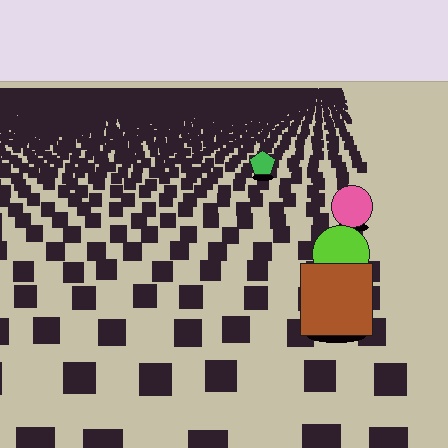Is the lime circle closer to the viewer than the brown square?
No. The brown square is closer — you can tell from the texture gradient: the ground texture is coarser near it.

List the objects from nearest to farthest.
From nearest to farthest: the brown square, the lime circle, the pink circle, the green pentagon.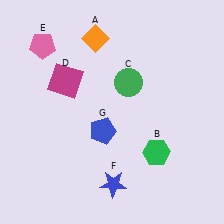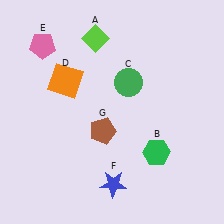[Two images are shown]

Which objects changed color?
A changed from orange to lime. D changed from magenta to orange. G changed from blue to brown.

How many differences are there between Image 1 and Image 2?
There are 3 differences between the two images.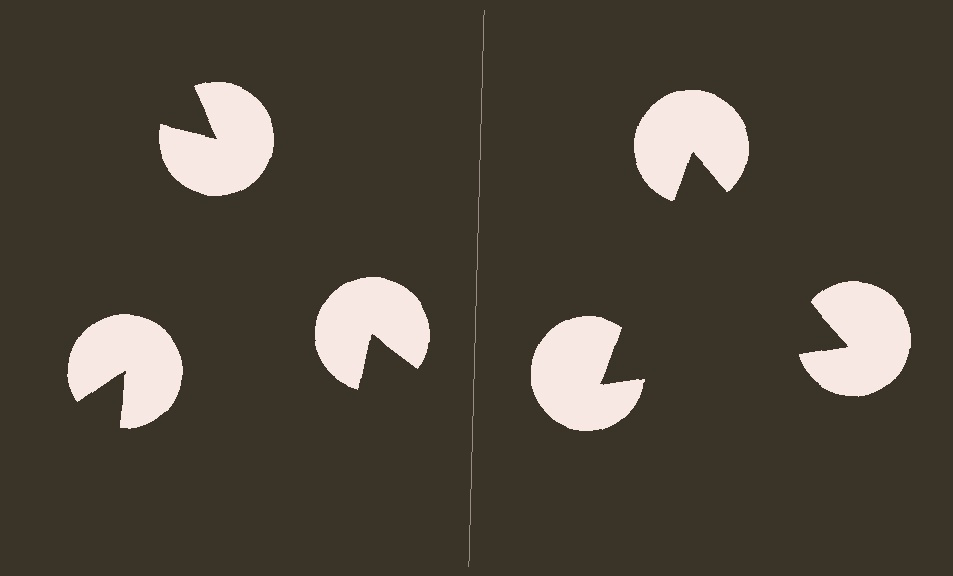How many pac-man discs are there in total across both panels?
6 — 3 on each side.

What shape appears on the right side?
An illusory triangle.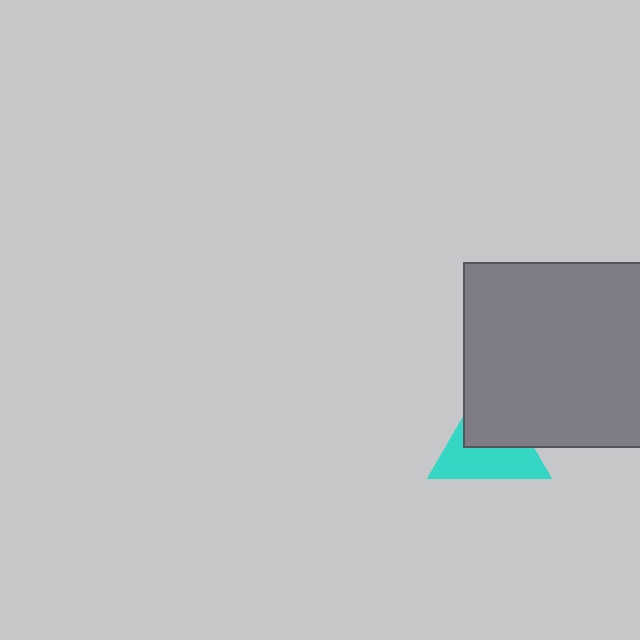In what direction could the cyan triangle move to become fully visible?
The cyan triangle could move toward the lower-left. That would shift it out from behind the gray square entirely.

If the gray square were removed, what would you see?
You would see the complete cyan triangle.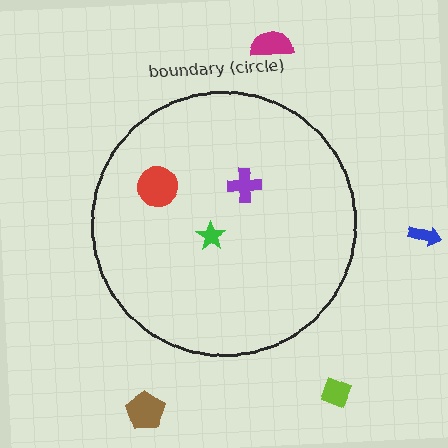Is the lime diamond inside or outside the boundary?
Outside.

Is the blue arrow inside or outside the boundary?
Outside.